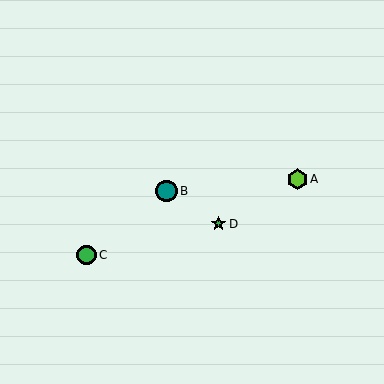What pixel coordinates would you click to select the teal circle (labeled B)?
Click at (166, 191) to select the teal circle B.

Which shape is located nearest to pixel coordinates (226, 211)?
The green star (labeled D) at (218, 224) is nearest to that location.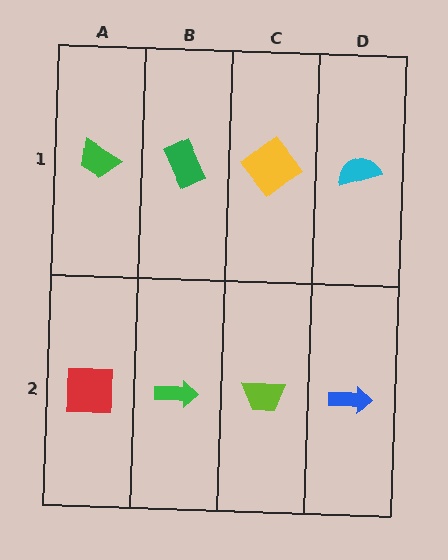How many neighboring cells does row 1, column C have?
3.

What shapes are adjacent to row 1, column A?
A red square (row 2, column A), a green rectangle (row 1, column B).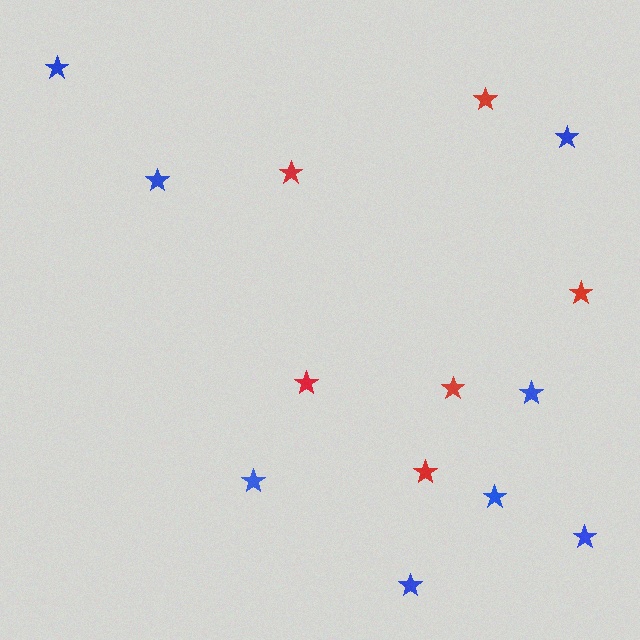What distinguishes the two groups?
There are 2 groups: one group of blue stars (8) and one group of red stars (6).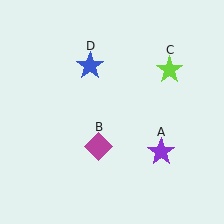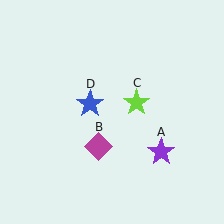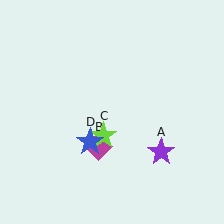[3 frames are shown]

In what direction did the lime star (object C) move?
The lime star (object C) moved down and to the left.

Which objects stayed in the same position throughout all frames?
Purple star (object A) and magenta diamond (object B) remained stationary.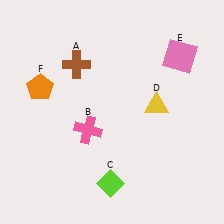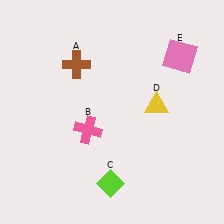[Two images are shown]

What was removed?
The orange pentagon (F) was removed in Image 2.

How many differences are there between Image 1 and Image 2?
There is 1 difference between the two images.